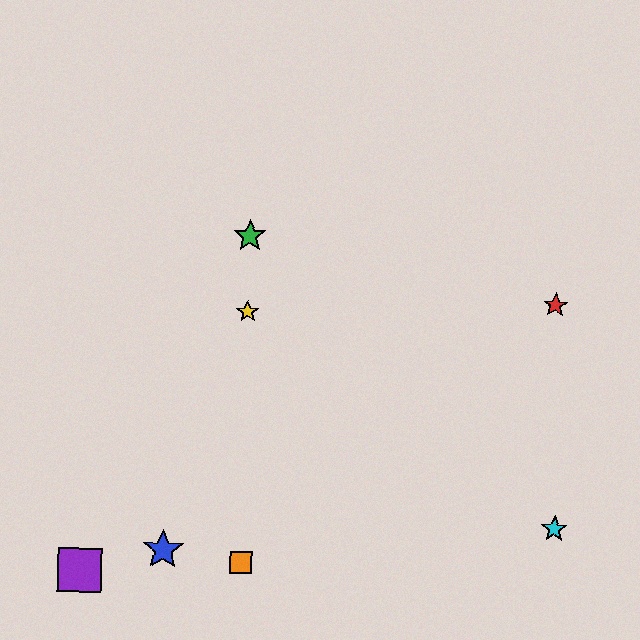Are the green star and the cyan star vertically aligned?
No, the green star is at x≈250 and the cyan star is at x≈554.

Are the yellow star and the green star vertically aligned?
Yes, both are at x≈248.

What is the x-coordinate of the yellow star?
The yellow star is at x≈248.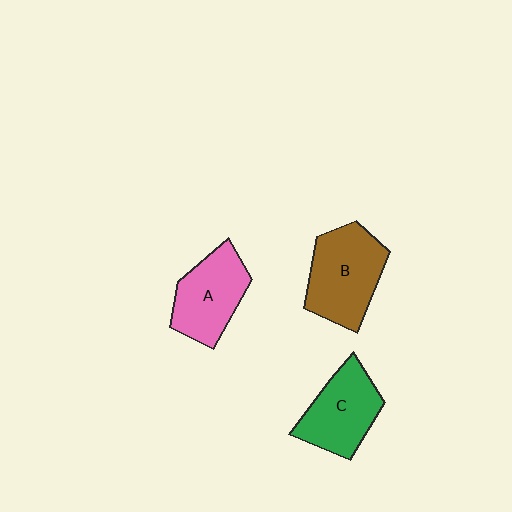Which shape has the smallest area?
Shape A (pink).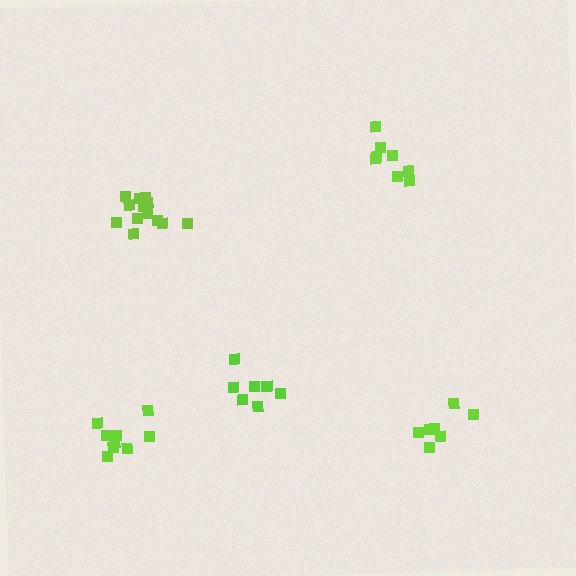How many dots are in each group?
Group 1: 8 dots, Group 2: 13 dots, Group 3: 7 dots, Group 4: 9 dots, Group 5: 7 dots (44 total).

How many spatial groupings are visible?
There are 5 spatial groupings.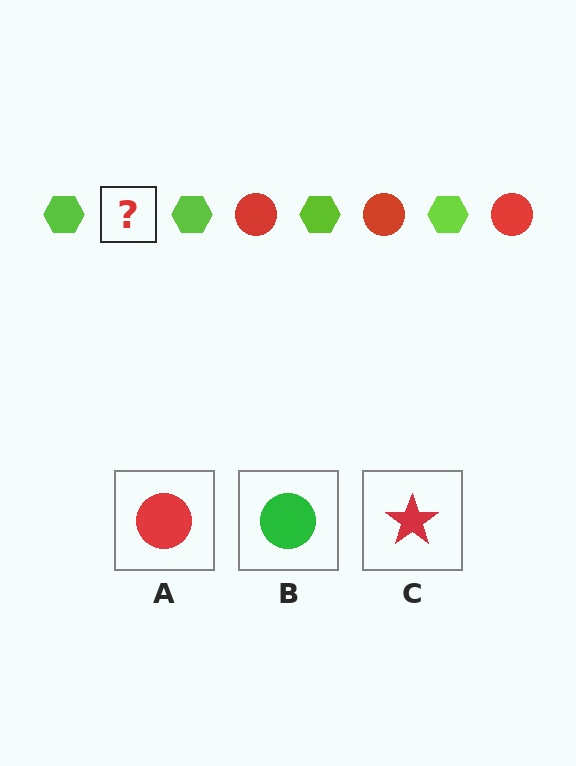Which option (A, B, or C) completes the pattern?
A.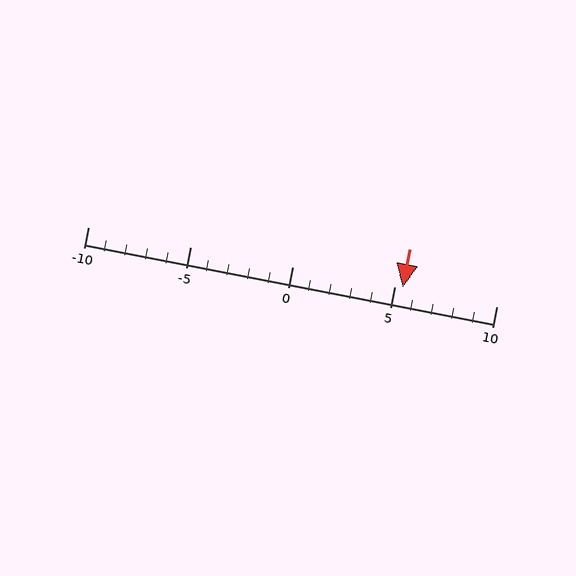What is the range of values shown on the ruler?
The ruler shows values from -10 to 10.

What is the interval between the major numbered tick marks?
The major tick marks are spaced 5 units apart.